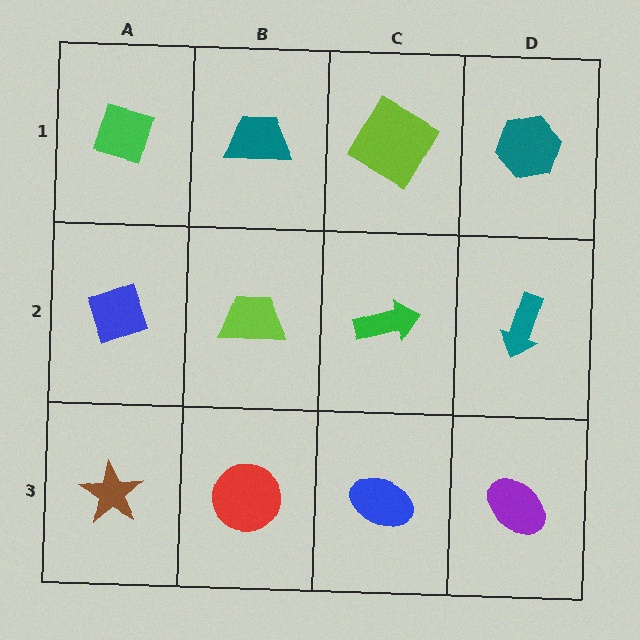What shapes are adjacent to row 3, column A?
A blue diamond (row 2, column A), a red circle (row 3, column B).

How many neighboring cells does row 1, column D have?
2.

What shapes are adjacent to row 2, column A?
A green diamond (row 1, column A), a brown star (row 3, column A), a lime trapezoid (row 2, column B).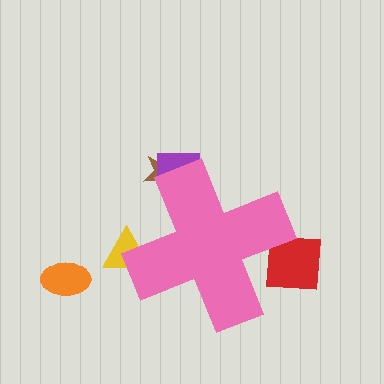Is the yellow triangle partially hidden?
Yes, the yellow triangle is partially hidden behind the pink cross.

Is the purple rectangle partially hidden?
Yes, the purple rectangle is partially hidden behind the pink cross.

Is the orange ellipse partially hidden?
No, the orange ellipse is fully visible.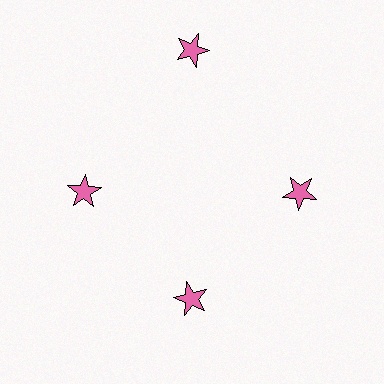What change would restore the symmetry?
The symmetry would be restored by moving it inward, back onto the ring so that all 4 stars sit at equal angles and equal distance from the center.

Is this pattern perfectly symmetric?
No. The 4 pink stars are arranged in a ring, but one element near the 12 o'clock position is pushed outward from the center, breaking the 4-fold rotational symmetry.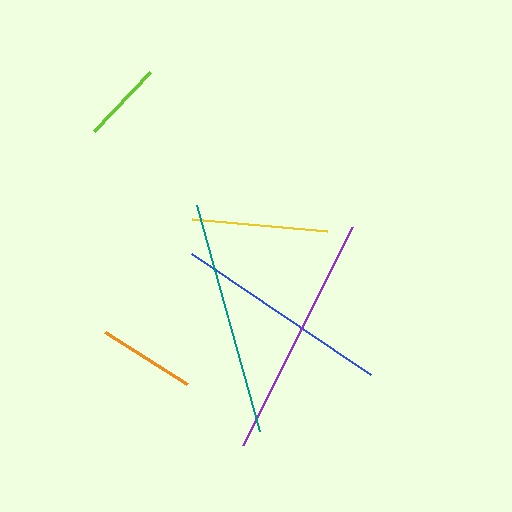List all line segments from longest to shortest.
From longest to shortest: purple, teal, blue, yellow, orange, lime.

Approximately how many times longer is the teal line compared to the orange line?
The teal line is approximately 2.4 times the length of the orange line.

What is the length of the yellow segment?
The yellow segment is approximately 136 pixels long.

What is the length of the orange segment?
The orange segment is approximately 97 pixels long.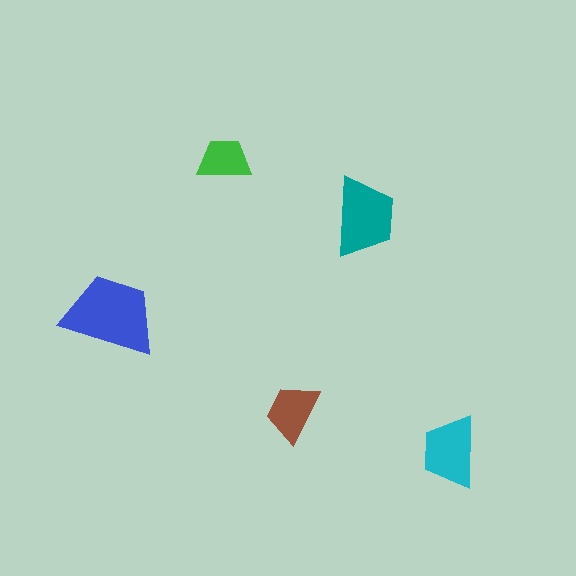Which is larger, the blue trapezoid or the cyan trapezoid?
The blue one.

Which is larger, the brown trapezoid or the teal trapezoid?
The teal one.